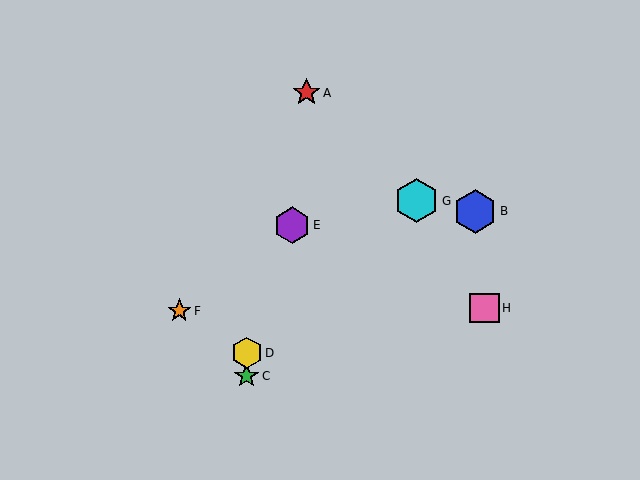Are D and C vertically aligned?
Yes, both are at x≈247.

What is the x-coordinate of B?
Object B is at x≈475.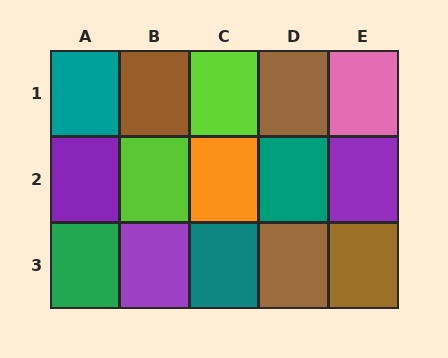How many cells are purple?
3 cells are purple.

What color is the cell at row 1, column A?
Teal.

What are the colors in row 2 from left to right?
Purple, lime, orange, teal, purple.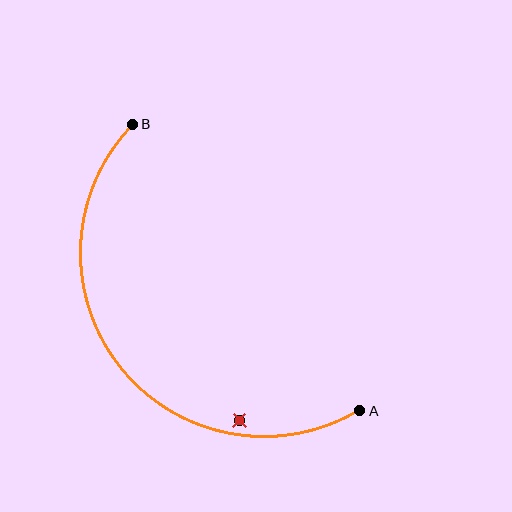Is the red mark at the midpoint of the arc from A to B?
No — the red mark does not lie on the arc at all. It sits slightly inside the curve.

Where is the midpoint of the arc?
The arc midpoint is the point on the curve farthest from the straight line joining A and B. It sits below and to the left of that line.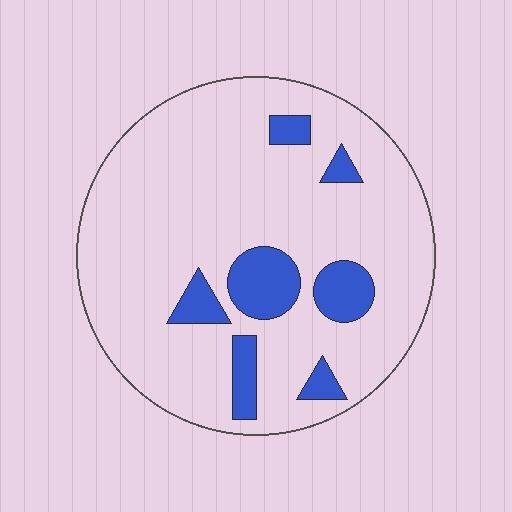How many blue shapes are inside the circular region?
7.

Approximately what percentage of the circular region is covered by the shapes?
Approximately 15%.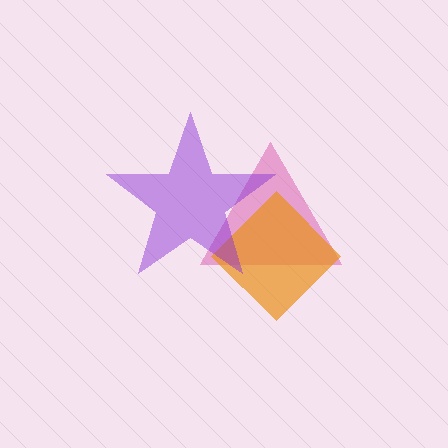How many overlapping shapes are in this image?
There are 3 overlapping shapes in the image.